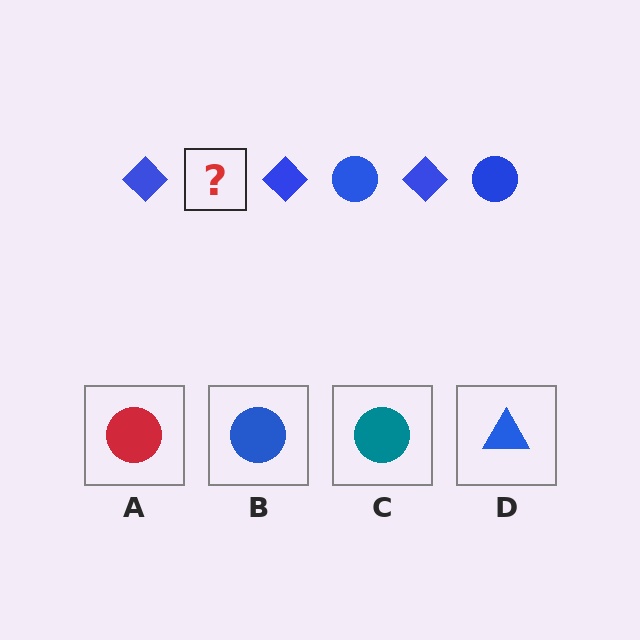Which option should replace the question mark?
Option B.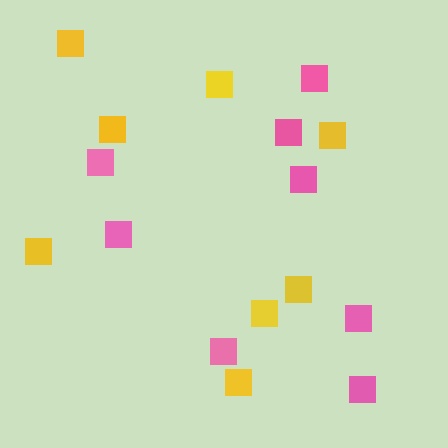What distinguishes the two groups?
There are 2 groups: one group of pink squares (8) and one group of yellow squares (8).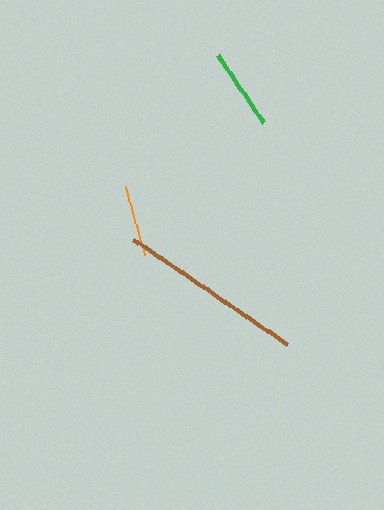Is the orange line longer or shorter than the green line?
The green line is longer than the orange line.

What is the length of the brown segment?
The brown segment is approximately 186 pixels long.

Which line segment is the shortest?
The orange line is the shortest at approximately 71 pixels.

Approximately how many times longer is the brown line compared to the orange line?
The brown line is approximately 2.6 times the length of the orange line.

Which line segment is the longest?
The brown line is the longest at approximately 186 pixels.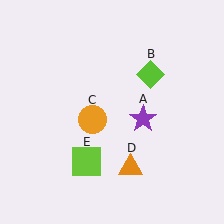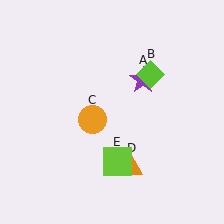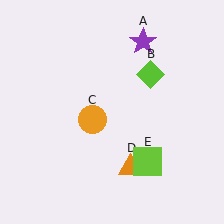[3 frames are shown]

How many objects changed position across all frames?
2 objects changed position: purple star (object A), lime square (object E).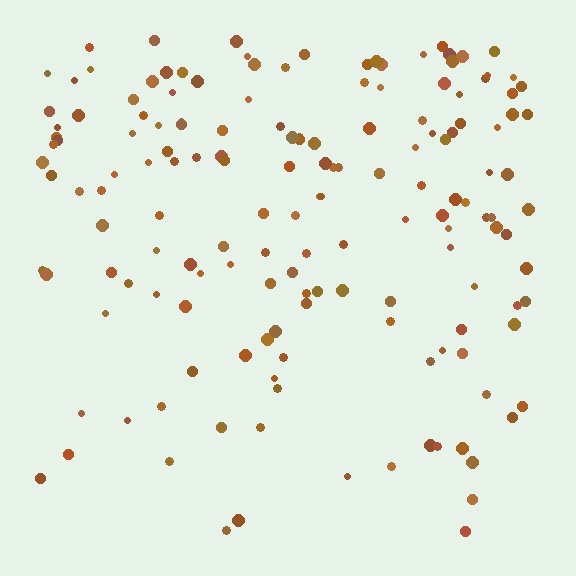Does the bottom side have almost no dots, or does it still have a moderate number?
Still a moderate number, just noticeably fewer than the top.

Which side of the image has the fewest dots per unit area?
The bottom.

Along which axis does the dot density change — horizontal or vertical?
Vertical.